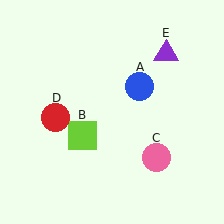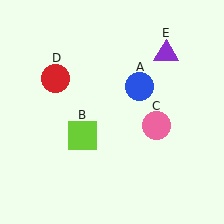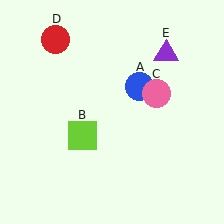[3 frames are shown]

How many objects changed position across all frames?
2 objects changed position: pink circle (object C), red circle (object D).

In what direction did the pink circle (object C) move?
The pink circle (object C) moved up.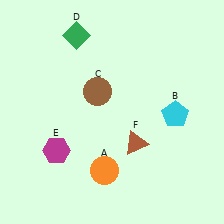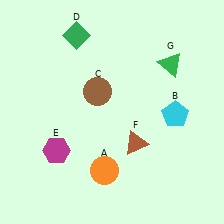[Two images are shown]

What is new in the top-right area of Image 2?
A green triangle (G) was added in the top-right area of Image 2.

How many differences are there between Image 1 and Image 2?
There is 1 difference between the two images.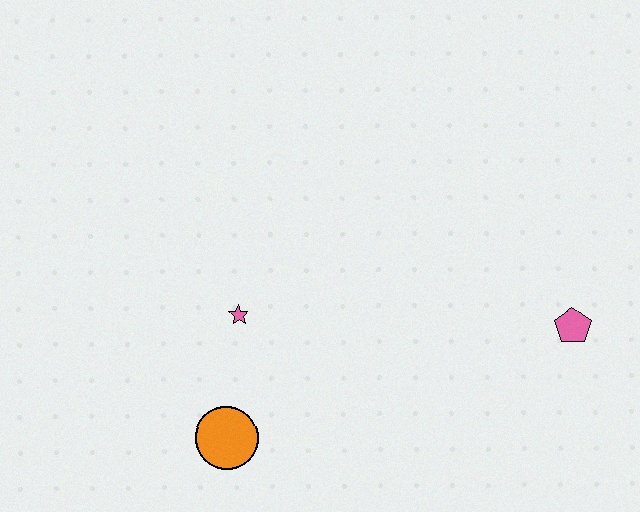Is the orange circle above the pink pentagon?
No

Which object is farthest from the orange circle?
The pink pentagon is farthest from the orange circle.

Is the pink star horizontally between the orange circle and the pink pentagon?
Yes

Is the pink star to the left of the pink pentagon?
Yes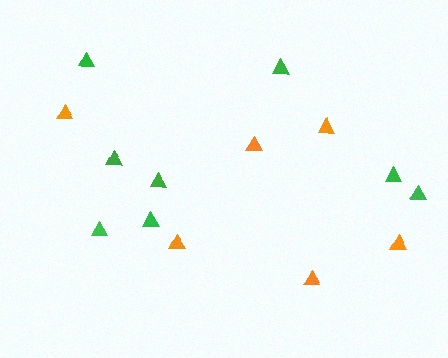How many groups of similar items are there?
There are 2 groups: one group of orange triangles (6) and one group of green triangles (8).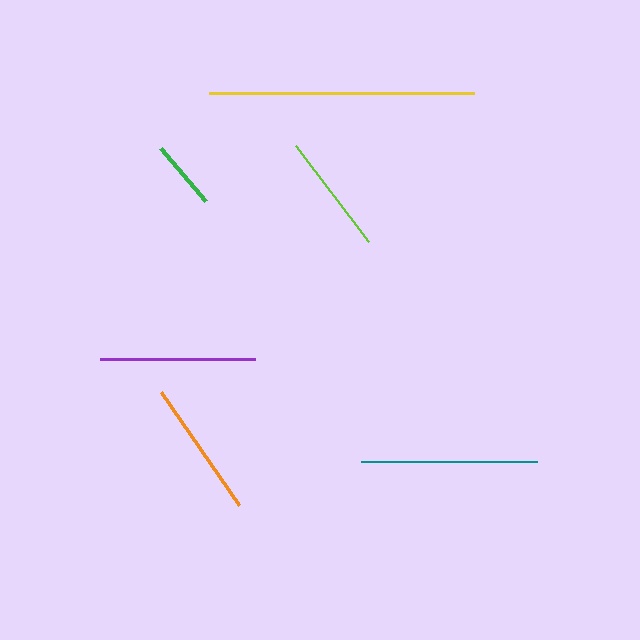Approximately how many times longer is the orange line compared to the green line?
The orange line is approximately 2.0 times the length of the green line.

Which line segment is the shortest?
The green line is the shortest at approximately 69 pixels.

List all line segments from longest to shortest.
From longest to shortest: yellow, teal, purple, orange, lime, green.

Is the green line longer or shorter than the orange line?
The orange line is longer than the green line.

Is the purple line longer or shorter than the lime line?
The purple line is longer than the lime line.